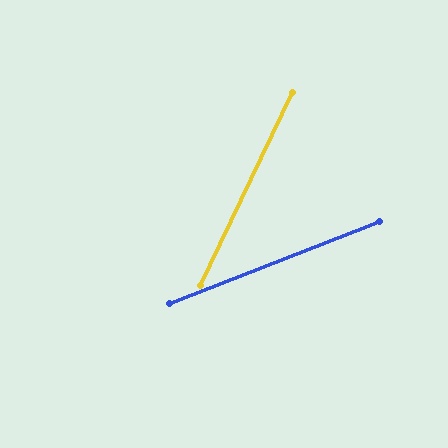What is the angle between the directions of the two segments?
Approximately 43 degrees.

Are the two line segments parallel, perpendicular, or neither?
Neither parallel nor perpendicular — they differ by about 43°.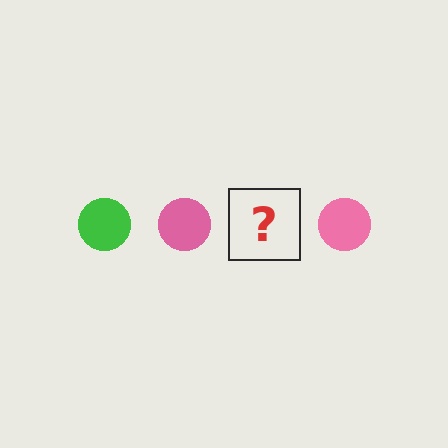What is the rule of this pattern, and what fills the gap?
The rule is that the pattern cycles through green, pink circles. The gap should be filled with a green circle.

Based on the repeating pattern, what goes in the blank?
The blank should be a green circle.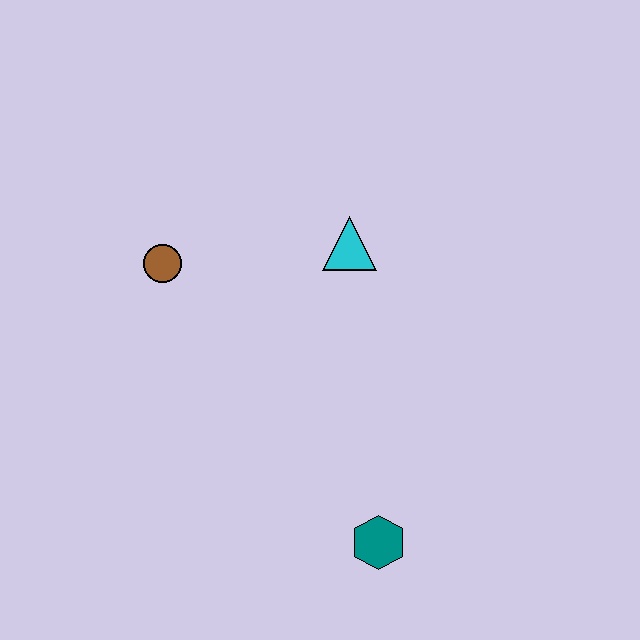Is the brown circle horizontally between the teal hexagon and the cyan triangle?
No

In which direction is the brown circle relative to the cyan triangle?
The brown circle is to the left of the cyan triangle.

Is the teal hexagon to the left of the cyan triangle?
No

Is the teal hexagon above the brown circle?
No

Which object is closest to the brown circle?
The cyan triangle is closest to the brown circle.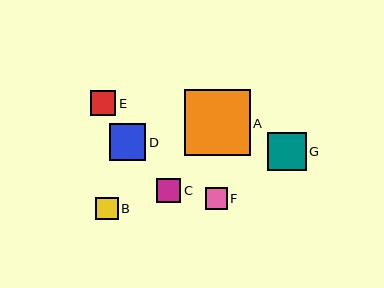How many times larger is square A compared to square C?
Square A is approximately 2.8 times the size of square C.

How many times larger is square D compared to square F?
Square D is approximately 1.7 times the size of square F.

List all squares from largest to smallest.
From largest to smallest: A, G, D, E, C, B, F.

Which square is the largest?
Square A is the largest with a size of approximately 66 pixels.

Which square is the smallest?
Square F is the smallest with a size of approximately 22 pixels.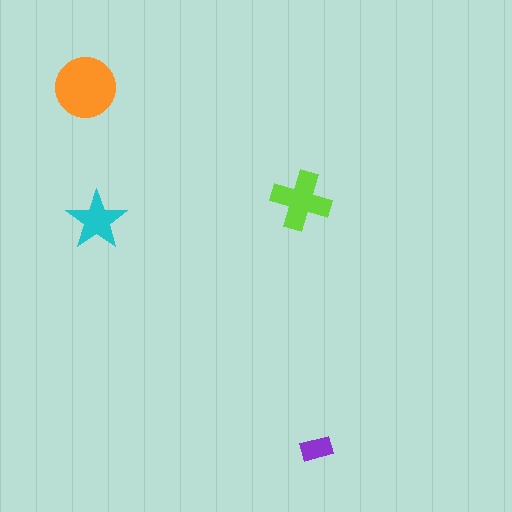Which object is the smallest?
The purple rectangle.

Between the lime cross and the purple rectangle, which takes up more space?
The lime cross.